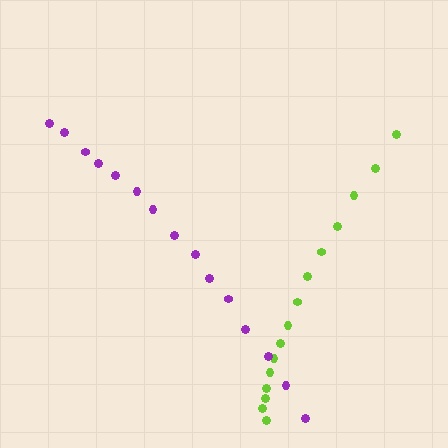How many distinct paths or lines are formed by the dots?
There are 2 distinct paths.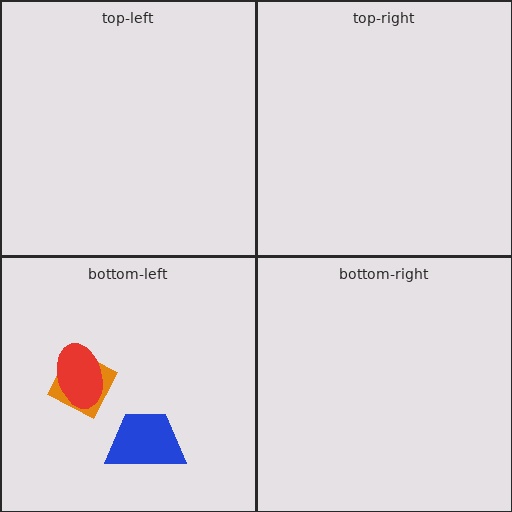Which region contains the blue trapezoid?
The bottom-left region.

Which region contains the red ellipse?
The bottom-left region.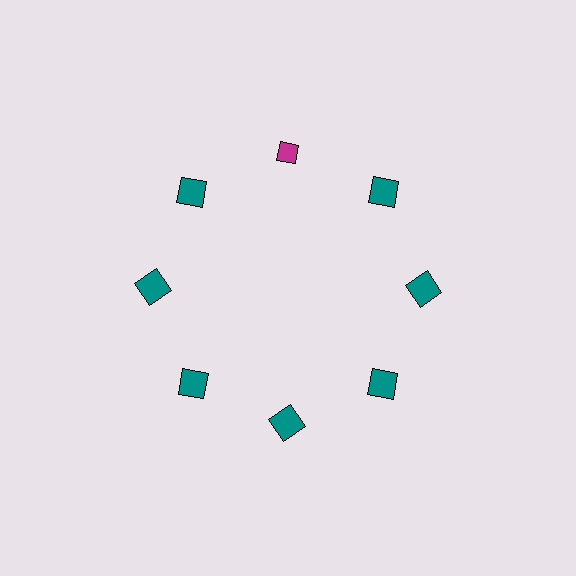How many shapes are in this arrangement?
There are 8 shapes arranged in a ring pattern.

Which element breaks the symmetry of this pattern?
The magenta diamond at roughly the 12 o'clock position breaks the symmetry. All other shapes are teal squares.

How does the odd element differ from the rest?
It differs in both color (magenta instead of teal) and shape (diamond instead of square).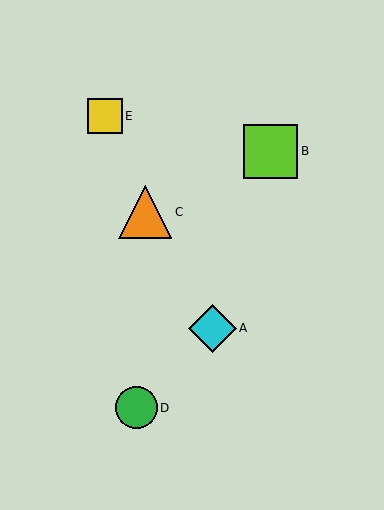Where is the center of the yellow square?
The center of the yellow square is at (105, 116).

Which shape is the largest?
The lime square (labeled B) is the largest.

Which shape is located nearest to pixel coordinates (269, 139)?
The lime square (labeled B) at (271, 151) is nearest to that location.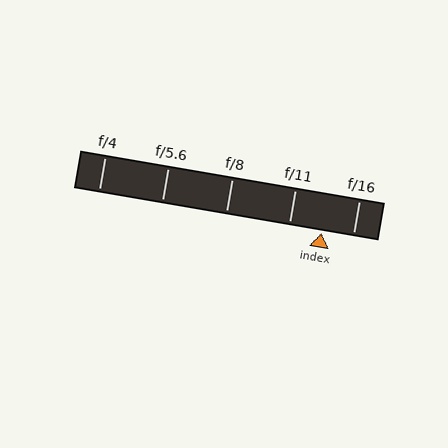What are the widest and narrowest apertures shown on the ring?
The widest aperture shown is f/4 and the narrowest is f/16.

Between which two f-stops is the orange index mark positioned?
The index mark is between f/11 and f/16.